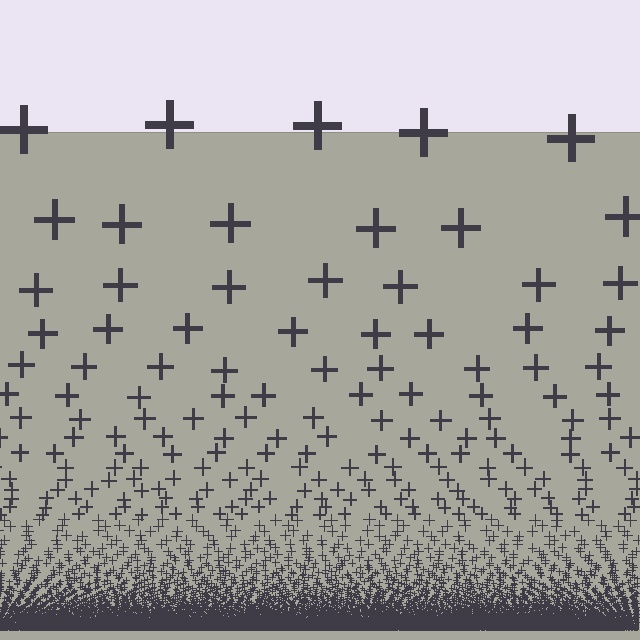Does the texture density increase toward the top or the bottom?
Density increases toward the bottom.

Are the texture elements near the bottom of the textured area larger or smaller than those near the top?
Smaller. The gradient is inverted — elements near the bottom are smaller and denser.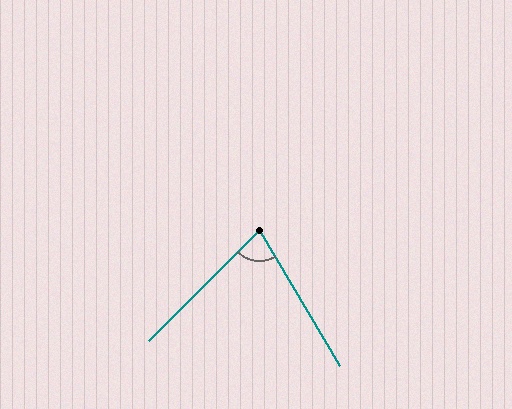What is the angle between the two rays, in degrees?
Approximately 75 degrees.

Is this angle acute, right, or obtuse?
It is acute.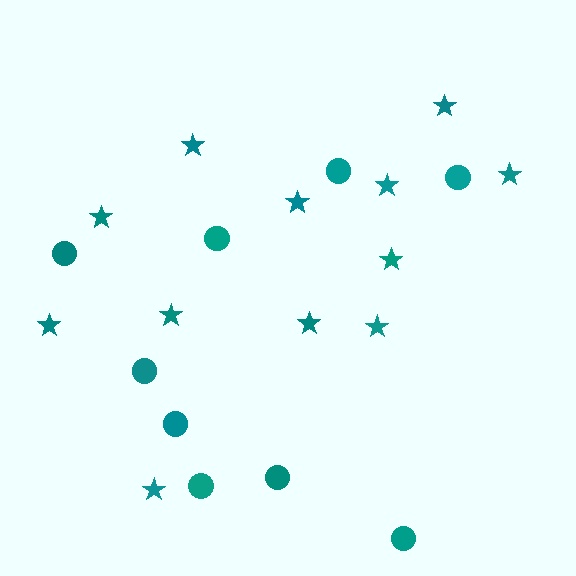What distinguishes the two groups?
There are 2 groups: one group of circles (9) and one group of stars (12).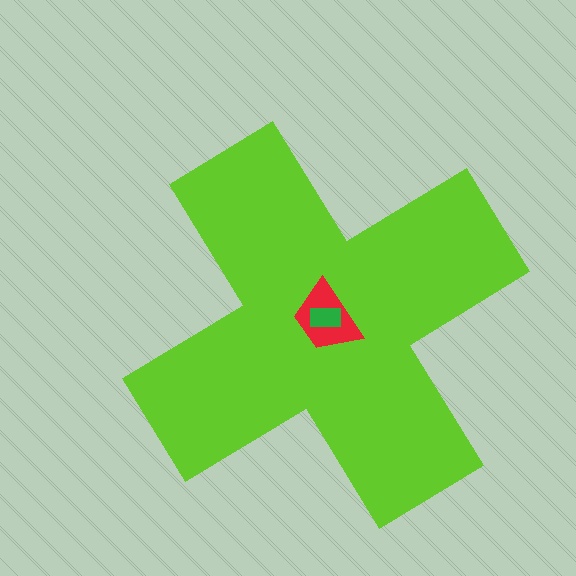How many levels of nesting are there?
3.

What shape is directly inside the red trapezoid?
The green rectangle.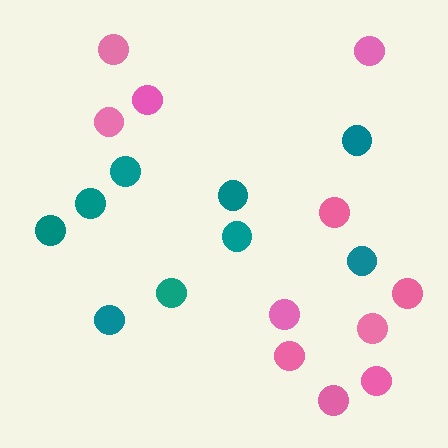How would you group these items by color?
There are 2 groups: one group of teal circles (9) and one group of pink circles (11).